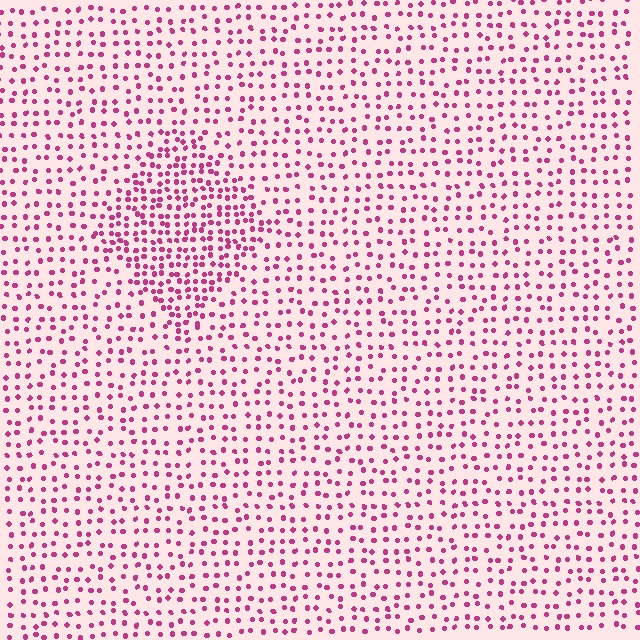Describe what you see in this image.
The image contains small magenta elements arranged at two different densities. A diamond-shaped region is visible where the elements are more densely packed than the surrounding area.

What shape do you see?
I see a diamond.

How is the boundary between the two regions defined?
The boundary is defined by a change in element density (approximately 1.9x ratio). All elements are the same color, size, and shape.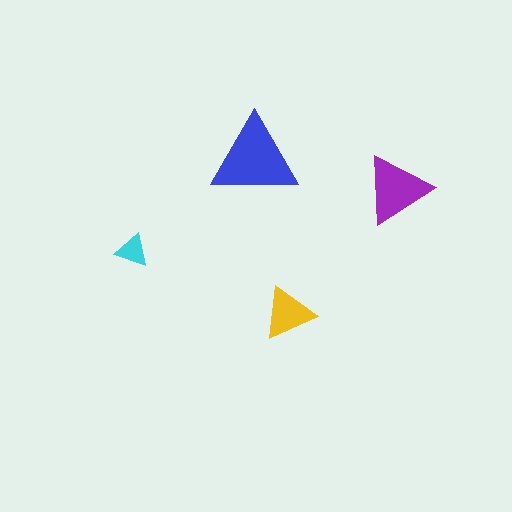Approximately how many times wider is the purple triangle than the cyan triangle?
About 2 times wider.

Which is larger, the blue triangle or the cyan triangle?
The blue one.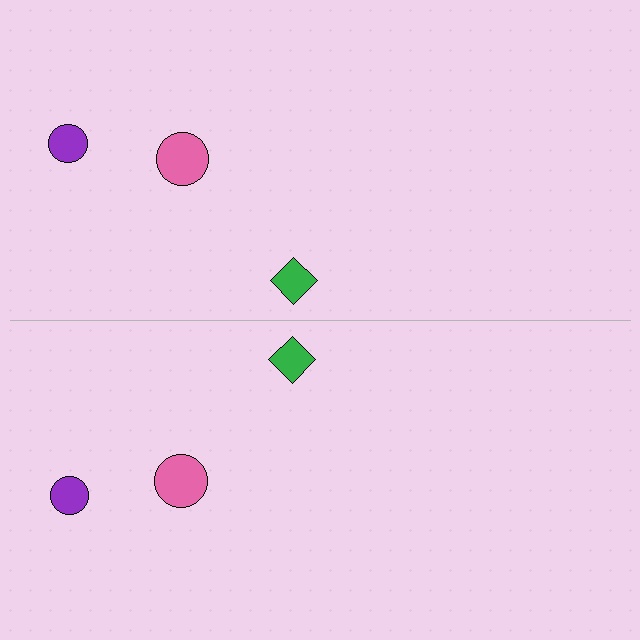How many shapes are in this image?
There are 6 shapes in this image.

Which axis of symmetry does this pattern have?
The pattern has a horizontal axis of symmetry running through the center of the image.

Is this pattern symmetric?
Yes, this pattern has bilateral (reflection) symmetry.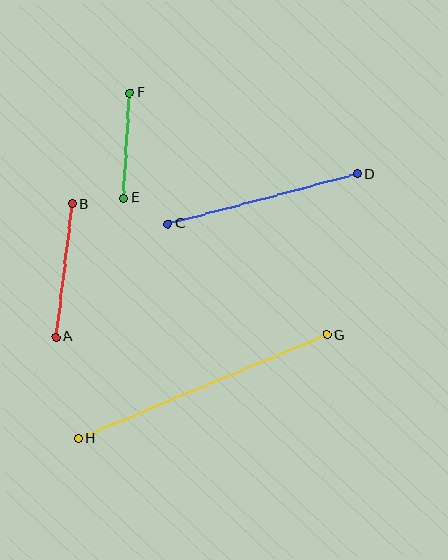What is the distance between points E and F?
The distance is approximately 105 pixels.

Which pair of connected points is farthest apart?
Points G and H are farthest apart.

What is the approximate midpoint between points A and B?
The midpoint is at approximately (64, 270) pixels.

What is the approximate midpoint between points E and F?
The midpoint is at approximately (126, 145) pixels.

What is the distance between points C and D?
The distance is approximately 195 pixels.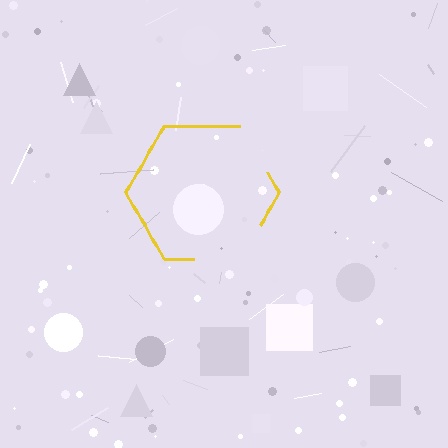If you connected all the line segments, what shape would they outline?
They would outline a hexagon.